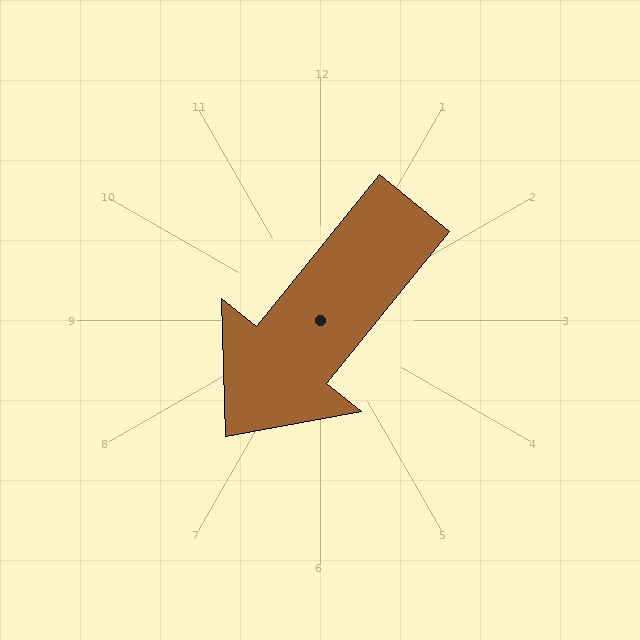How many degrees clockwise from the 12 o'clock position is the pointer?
Approximately 219 degrees.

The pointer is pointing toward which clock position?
Roughly 7 o'clock.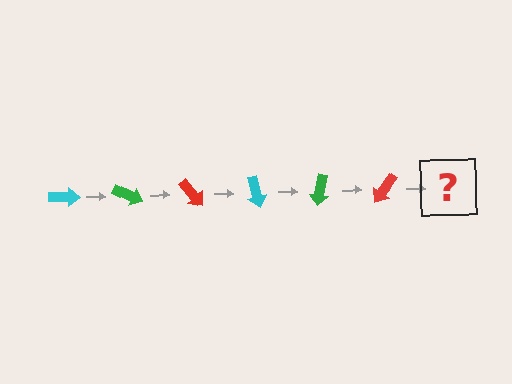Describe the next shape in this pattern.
It should be a cyan arrow, rotated 150 degrees from the start.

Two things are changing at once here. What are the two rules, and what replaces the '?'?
The two rules are that it rotates 25 degrees each step and the color cycles through cyan, green, and red. The '?' should be a cyan arrow, rotated 150 degrees from the start.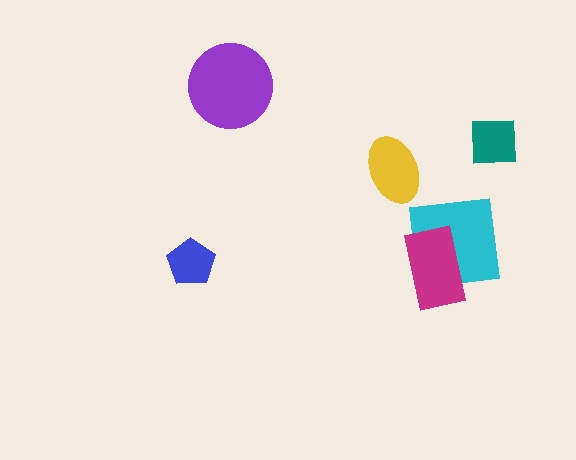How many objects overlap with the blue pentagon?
0 objects overlap with the blue pentagon.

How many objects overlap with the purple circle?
0 objects overlap with the purple circle.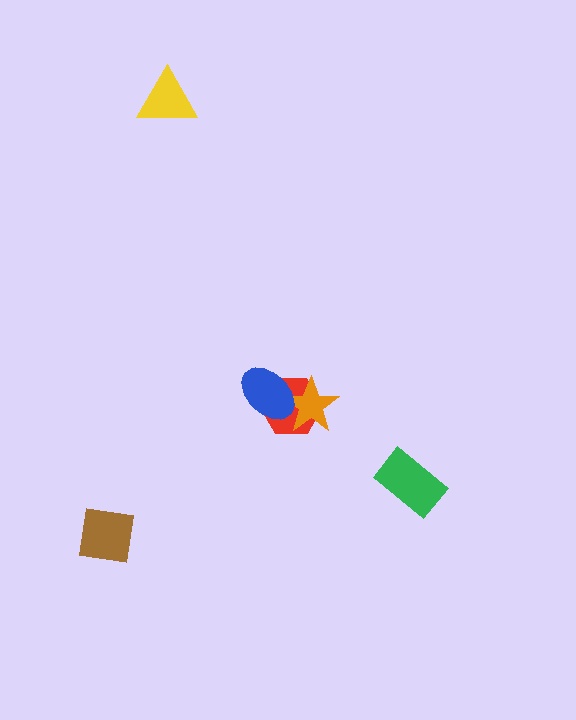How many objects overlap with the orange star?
2 objects overlap with the orange star.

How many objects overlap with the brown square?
0 objects overlap with the brown square.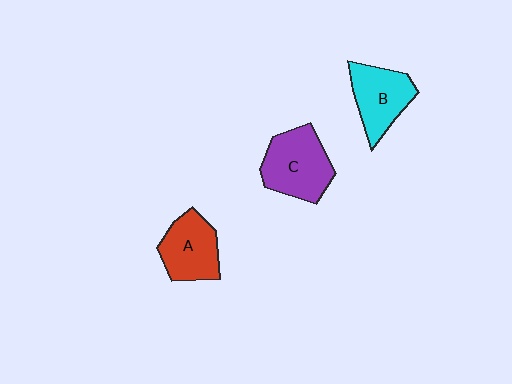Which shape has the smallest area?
Shape A (red).